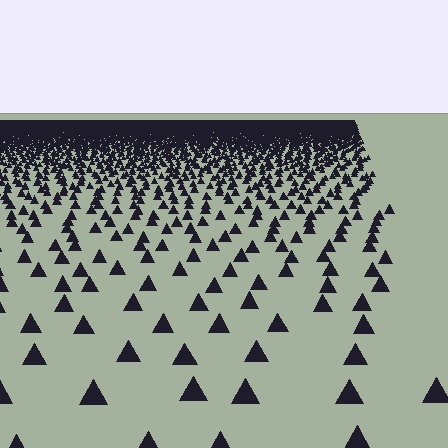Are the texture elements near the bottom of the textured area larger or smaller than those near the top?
Larger. Near the bottom, elements are closer to the viewer and appear at a bigger on-screen size.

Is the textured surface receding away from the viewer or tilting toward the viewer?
The surface is receding away from the viewer. Texture elements get smaller and denser toward the top.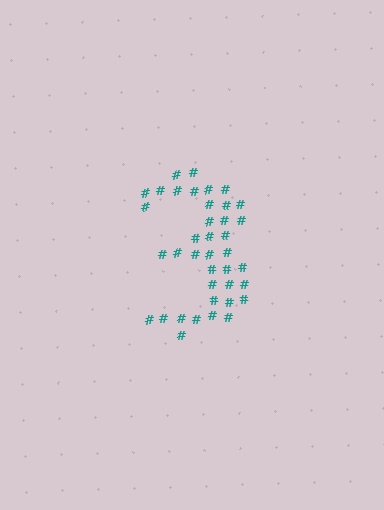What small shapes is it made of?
It is made of small hash symbols.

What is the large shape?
The large shape is the digit 3.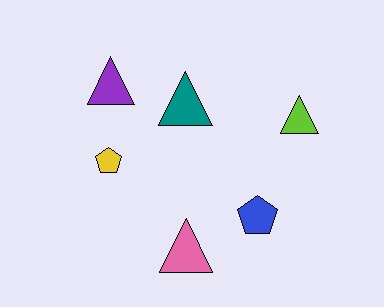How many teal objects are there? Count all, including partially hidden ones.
There is 1 teal object.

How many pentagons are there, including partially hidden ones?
There are 2 pentagons.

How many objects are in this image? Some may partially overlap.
There are 6 objects.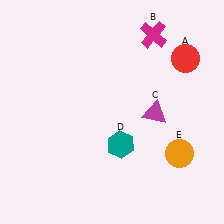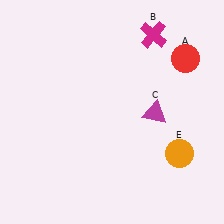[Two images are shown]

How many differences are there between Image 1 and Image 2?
There is 1 difference between the two images.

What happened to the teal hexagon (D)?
The teal hexagon (D) was removed in Image 2. It was in the bottom-right area of Image 1.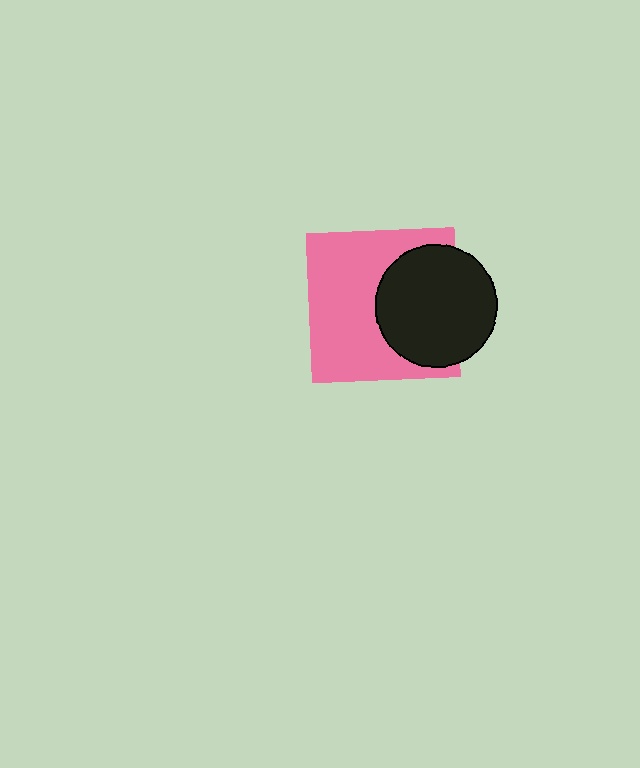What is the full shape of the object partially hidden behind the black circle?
The partially hidden object is a pink square.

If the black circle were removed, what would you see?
You would see the complete pink square.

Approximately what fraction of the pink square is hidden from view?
Roughly 38% of the pink square is hidden behind the black circle.